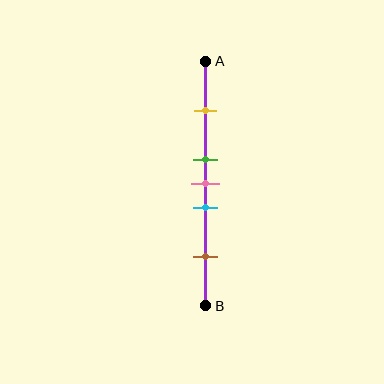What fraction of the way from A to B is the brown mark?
The brown mark is approximately 80% (0.8) of the way from A to B.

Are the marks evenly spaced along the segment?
No, the marks are not evenly spaced.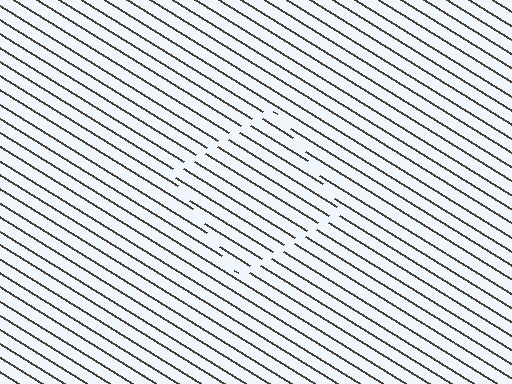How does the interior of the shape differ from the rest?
The interior of the shape contains the same grating, shifted by half a period — the contour is defined by the phase discontinuity where line-ends from the inner and outer gratings abut.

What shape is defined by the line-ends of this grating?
An illusory square. The interior of the shape contains the same grating, shifted by half a period — the contour is defined by the phase discontinuity where line-ends from the inner and outer gratings abut.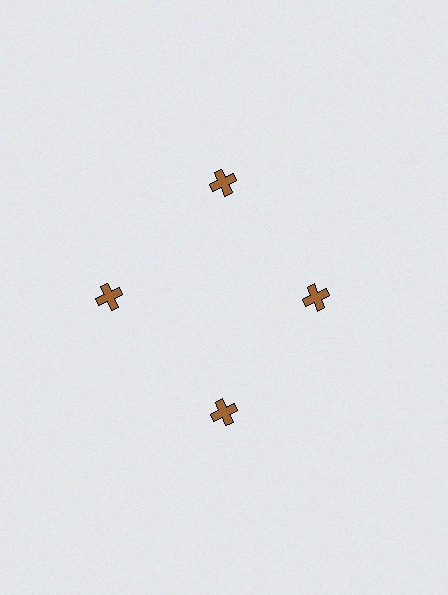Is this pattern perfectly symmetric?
No. The 4 brown crosses are arranged in a ring, but one element near the 3 o'clock position is pulled inward toward the center, breaking the 4-fold rotational symmetry.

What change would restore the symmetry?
The symmetry would be restored by moving it outward, back onto the ring so that all 4 crosses sit at equal angles and equal distance from the center.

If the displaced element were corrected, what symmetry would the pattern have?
It would have 4-fold rotational symmetry — the pattern would map onto itself every 90 degrees.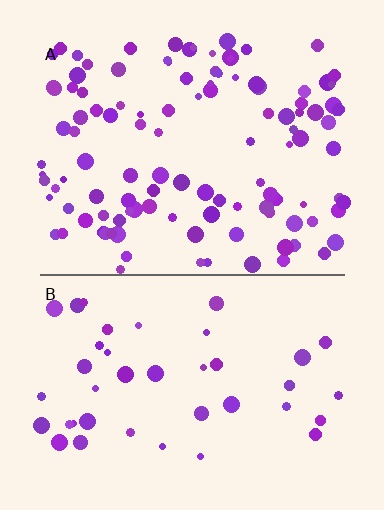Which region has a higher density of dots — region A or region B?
A (the top).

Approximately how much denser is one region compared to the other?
Approximately 2.8× — region A over region B.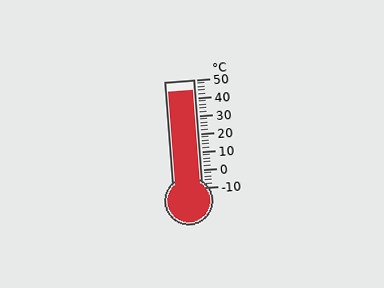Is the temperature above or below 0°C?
The temperature is above 0°C.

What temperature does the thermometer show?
The thermometer shows approximately 44°C.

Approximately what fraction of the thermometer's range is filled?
The thermometer is filled to approximately 90% of its range.